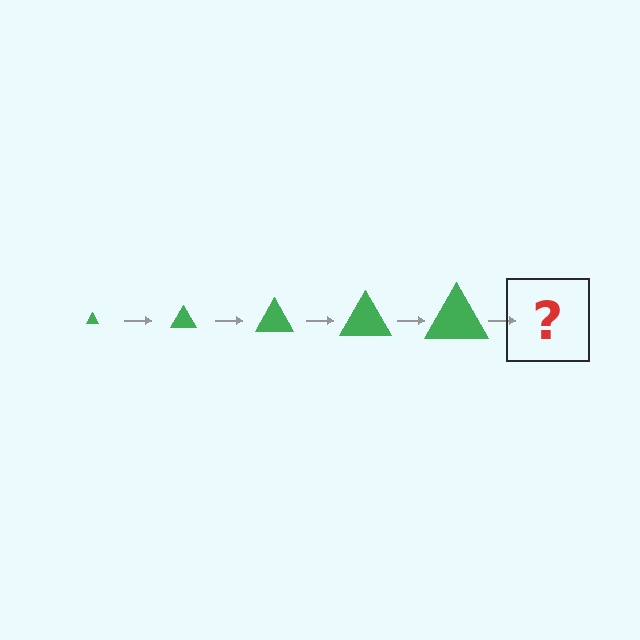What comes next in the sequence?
The next element should be a green triangle, larger than the previous one.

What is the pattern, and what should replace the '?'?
The pattern is that the triangle gets progressively larger each step. The '?' should be a green triangle, larger than the previous one.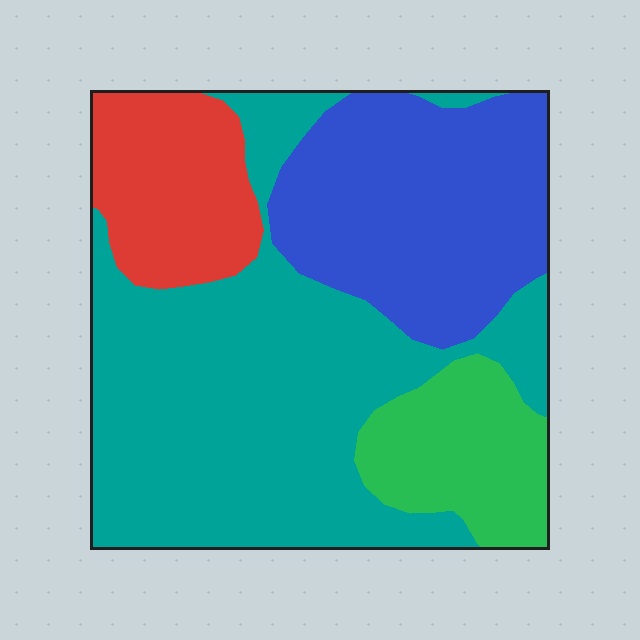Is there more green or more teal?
Teal.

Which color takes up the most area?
Teal, at roughly 45%.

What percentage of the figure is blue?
Blue takes up between a sixth and a third of the figure.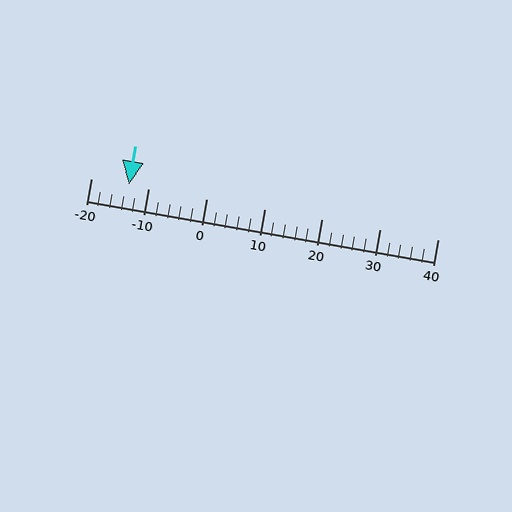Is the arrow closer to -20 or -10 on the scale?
The arrow is closer to -10.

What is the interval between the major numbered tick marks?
The major tick marks are spaced 10 units apart.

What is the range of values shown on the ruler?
The ruler shows values from -20 to 40.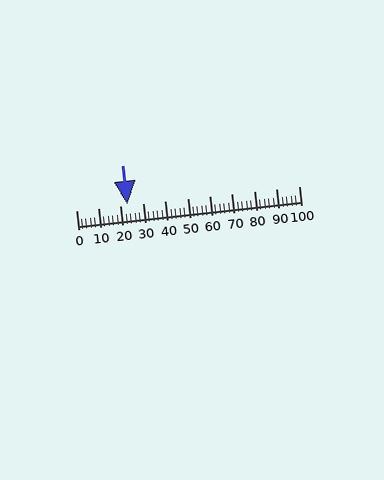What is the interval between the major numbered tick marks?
The major tick marks are spaced 10 units apart.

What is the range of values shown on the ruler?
The ruler shows values from 0 to 100.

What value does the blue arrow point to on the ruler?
The blue arrow points to approximately 23.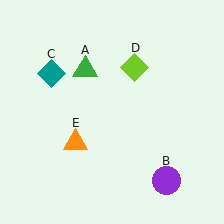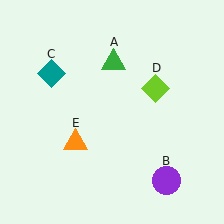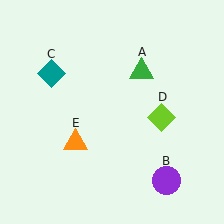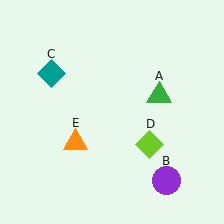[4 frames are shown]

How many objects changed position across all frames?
2 objects changed position: green triangle (object A), lime diamond (object D).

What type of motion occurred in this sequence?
The green triangle (object A), lime diamond (object D) rotated clockwise around the center of the scene.